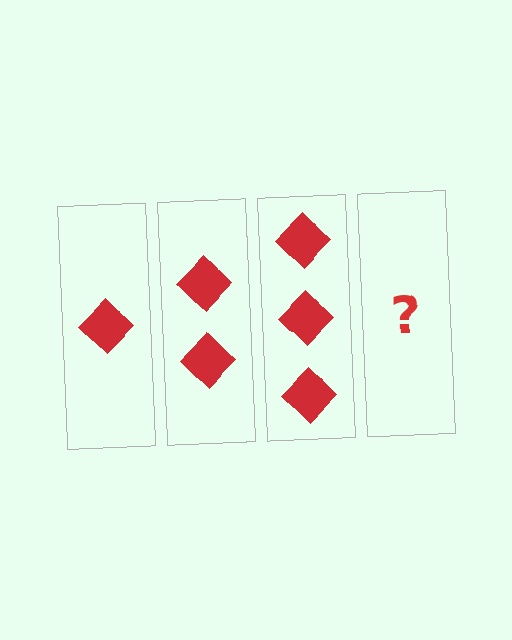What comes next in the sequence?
The next element should be 4 diamonds.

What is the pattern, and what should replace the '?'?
The pattern is that each step adds one more diamond. The '?' should be 4 diamonds.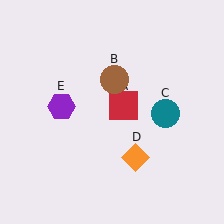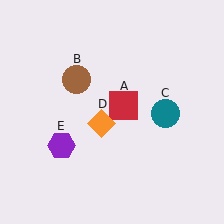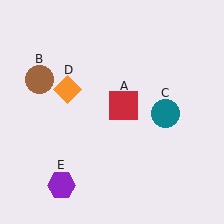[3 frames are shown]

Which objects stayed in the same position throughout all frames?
Red square (object A) and teal circle (object C) remained stationary.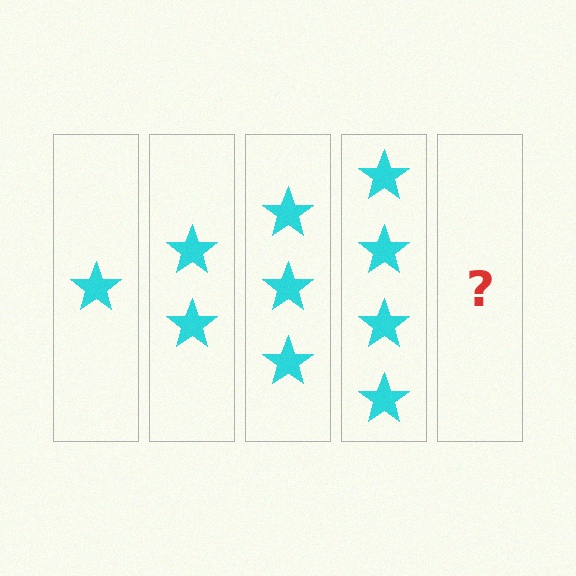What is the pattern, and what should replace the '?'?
The pattern is that each step adds one more star. The '?' should be 5 stars.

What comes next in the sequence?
The next element should be 5 stars.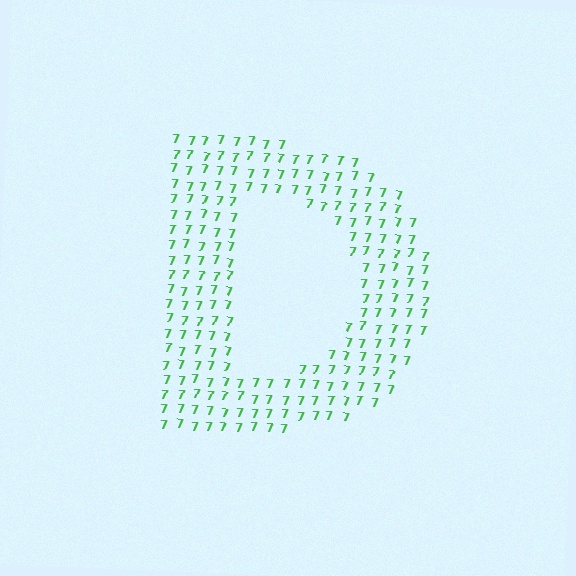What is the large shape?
The large shape is the letter D.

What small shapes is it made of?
It is made of small digit 7's.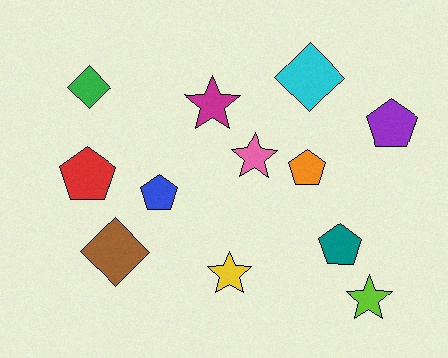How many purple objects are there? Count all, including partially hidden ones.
There is 1 purple object.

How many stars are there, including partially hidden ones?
There are 4 stars.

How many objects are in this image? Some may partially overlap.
There are 12 objects.